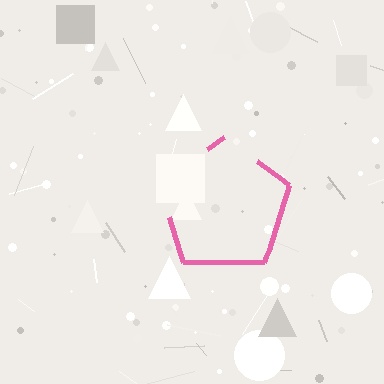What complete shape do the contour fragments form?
The contour fragments form a pentagon.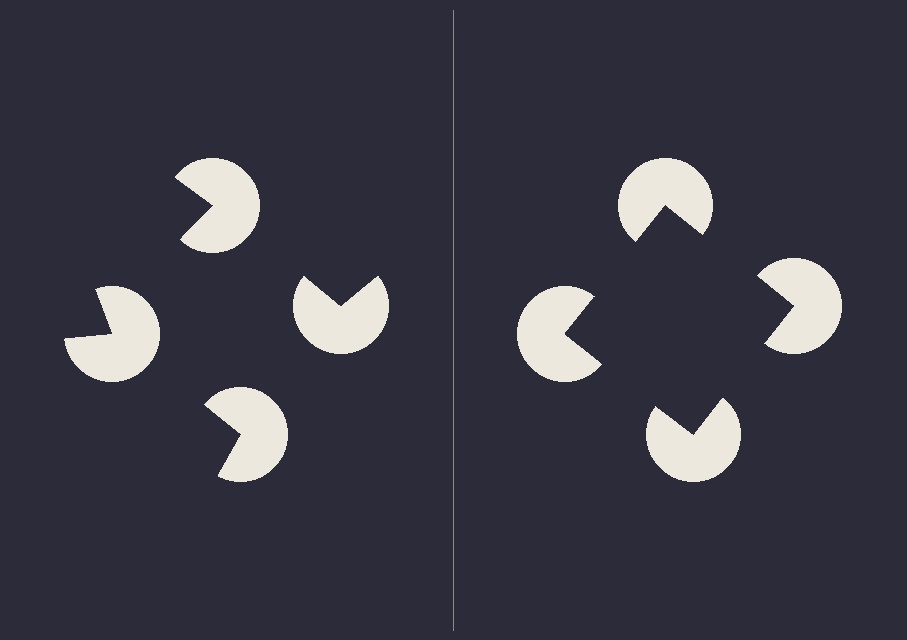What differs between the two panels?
The pac-man discs are positioned identically on both sides; only the wedge orientations differ. On the right they align to a square; on the left they are misaligned.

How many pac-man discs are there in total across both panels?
8 — 4 on each side.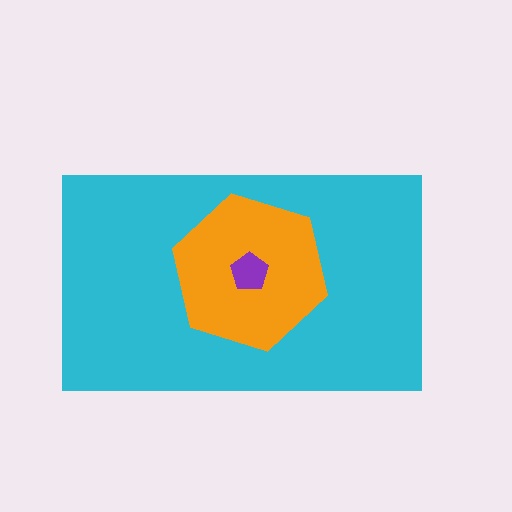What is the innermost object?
The purple pentagon.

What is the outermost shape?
The cyan rectangle.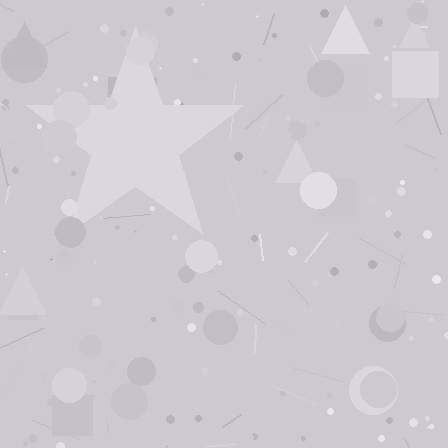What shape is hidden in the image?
A star is hidden in the image.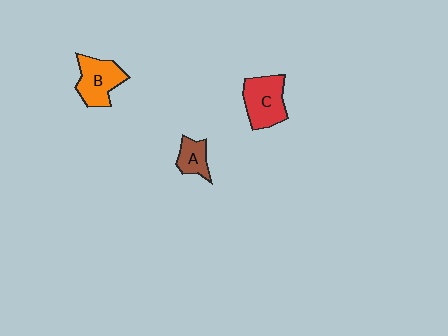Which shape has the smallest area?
Shape A (brown).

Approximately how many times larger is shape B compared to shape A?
Approximately 1.7 times.